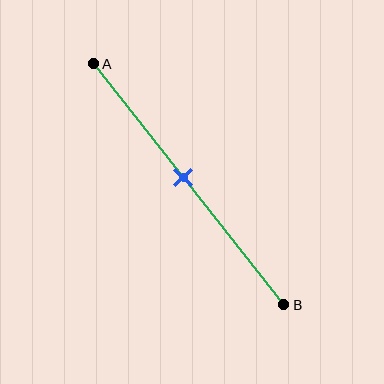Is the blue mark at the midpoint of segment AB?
Yes, the mark is approximately at the midpoint.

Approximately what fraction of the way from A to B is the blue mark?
The blue mark is approximately 45% of the way from A to B.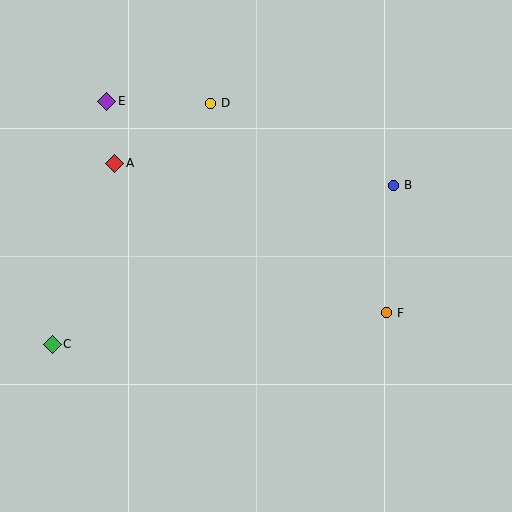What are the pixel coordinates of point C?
Point C is at (52, 344).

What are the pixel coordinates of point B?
Point B is at (393, 185).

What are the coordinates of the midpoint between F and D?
The midpoint between F and D is at (298, 208).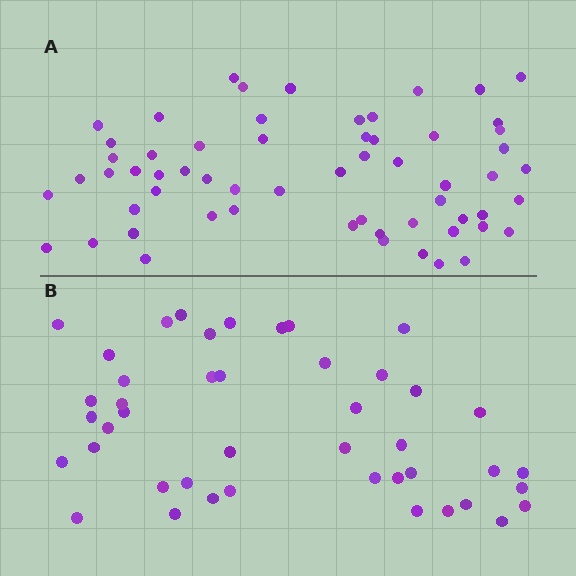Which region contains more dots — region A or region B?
Region A (the top region) has more dots.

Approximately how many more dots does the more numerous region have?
Region A has approximately 15 more dots than region B.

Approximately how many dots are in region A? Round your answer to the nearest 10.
About 60 dots.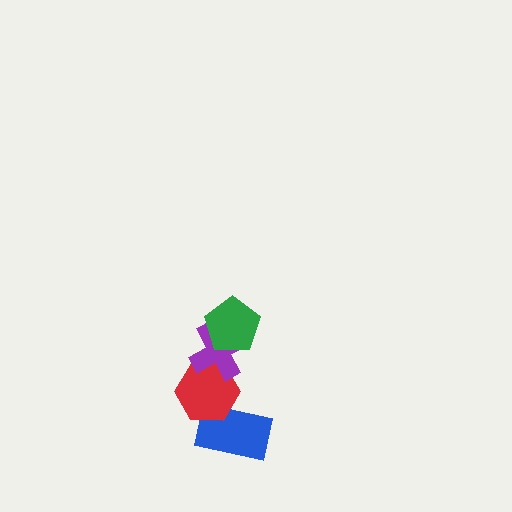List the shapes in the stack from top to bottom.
From top to bottom: the green pentagon, the purple cross, the red hexagon, the blue rectangle.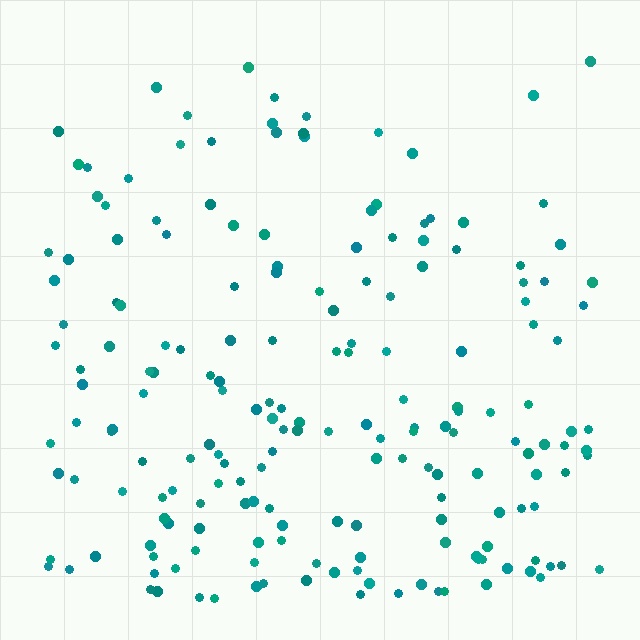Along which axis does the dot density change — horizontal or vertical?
Vertical.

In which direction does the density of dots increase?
From top to bottom, with the bottom side densest.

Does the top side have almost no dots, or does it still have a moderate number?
Still a moderate number, just noticeably fewer than the bottom.